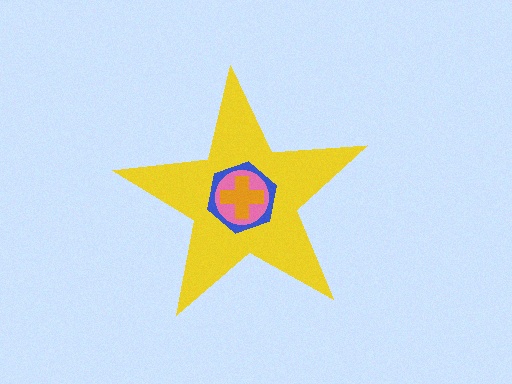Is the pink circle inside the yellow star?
Yes.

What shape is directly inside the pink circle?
The orange cross.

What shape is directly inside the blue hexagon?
The pink circle.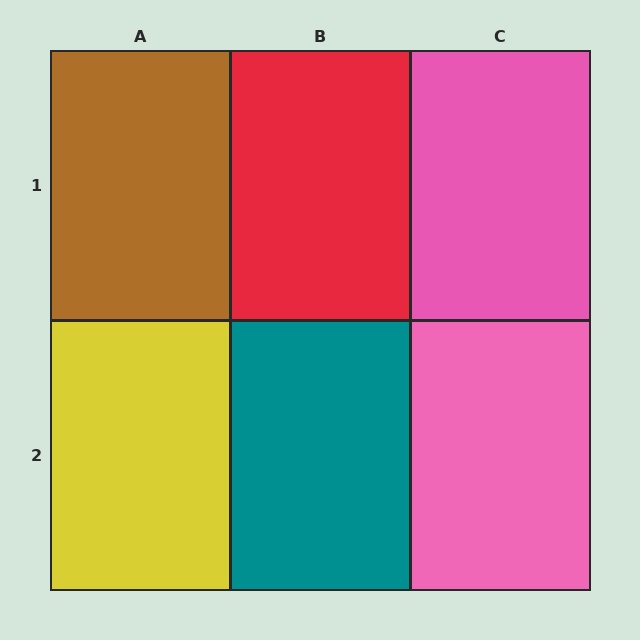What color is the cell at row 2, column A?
Yellow.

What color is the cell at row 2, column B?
Teal.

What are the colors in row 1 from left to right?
Brown, red, pink.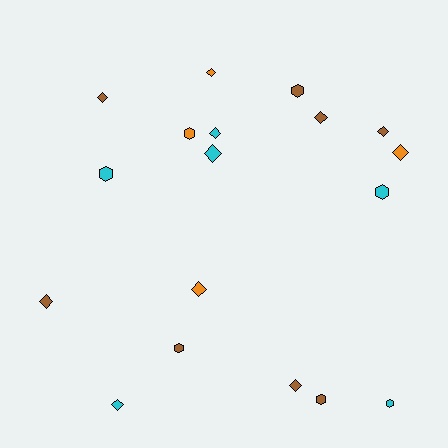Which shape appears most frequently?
Diamond, with 11 objects.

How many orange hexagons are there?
There is 1 orange hexagon.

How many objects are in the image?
There are 18 objects.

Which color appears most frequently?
Brown, with 8 objects.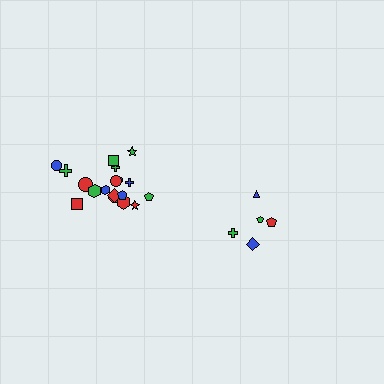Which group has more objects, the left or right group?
The left group.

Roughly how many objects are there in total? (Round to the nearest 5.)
Roughly 25 objects in total.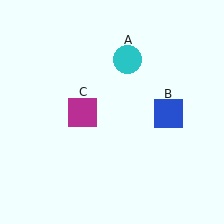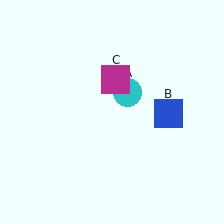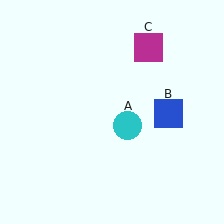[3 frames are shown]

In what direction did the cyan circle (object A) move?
The cyan circle (object A) moved down.